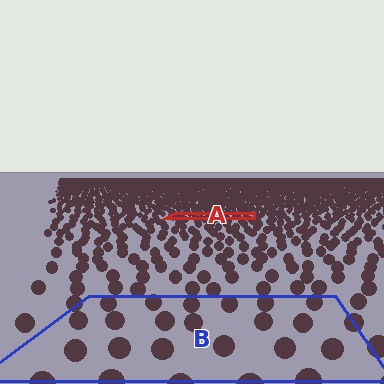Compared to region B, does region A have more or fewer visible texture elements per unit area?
Region A has more texture elements per unit area — they are packed more densely because it is farther away.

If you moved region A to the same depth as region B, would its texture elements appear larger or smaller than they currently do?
They would appear larger. At a closer depth, the same texture elements are projected at a bigger on-screen size.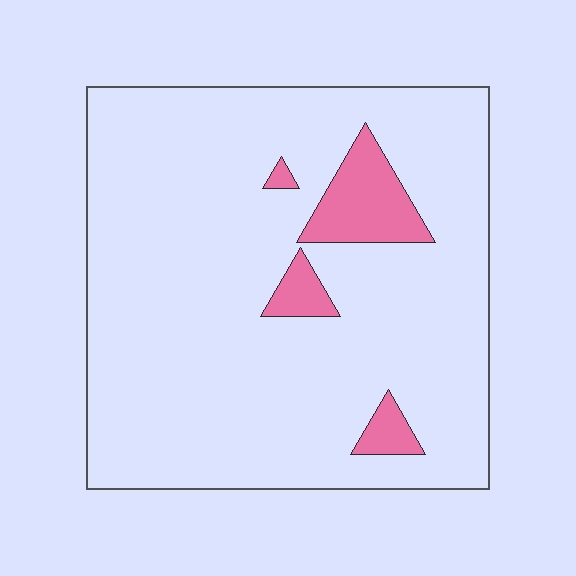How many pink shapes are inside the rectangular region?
4.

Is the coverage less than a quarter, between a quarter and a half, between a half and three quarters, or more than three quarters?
Less than a quarter.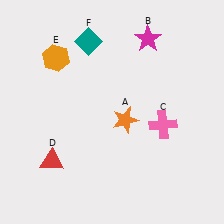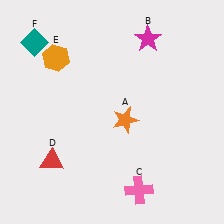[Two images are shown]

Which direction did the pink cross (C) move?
The pink cross (C) moved down.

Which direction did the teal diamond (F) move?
The teal diamond (F) moved left.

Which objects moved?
The objects that moved are: the pink cross (C), the teal diamond (F).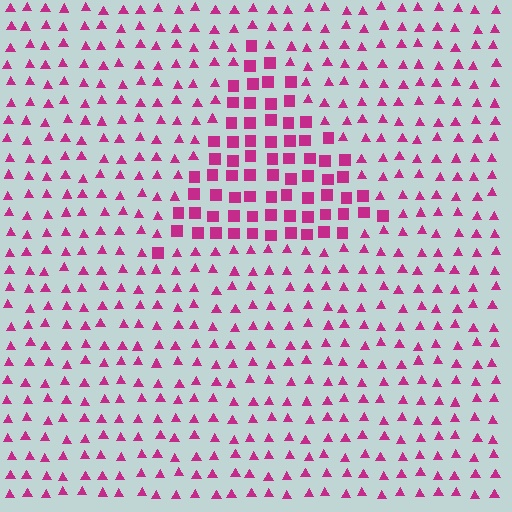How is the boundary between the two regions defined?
The boundary is defined by a change in element shape: squares inside vs. triangles outside. All elements share the same color and spacing.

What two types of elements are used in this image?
The image uses squares inside the triangle region and triangles outside it.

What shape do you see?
I see a triangle.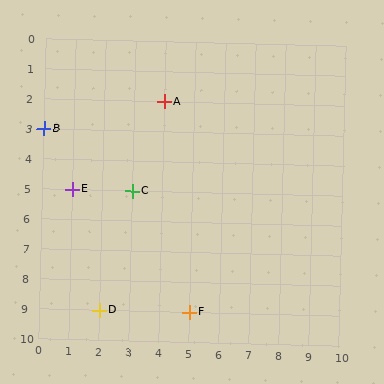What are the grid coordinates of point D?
Point D is at grid coordinates (2, 9).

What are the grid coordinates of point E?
Point E is at grid coordinates (1, 5).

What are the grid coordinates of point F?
Point F is at grid coordinates (5, 9).